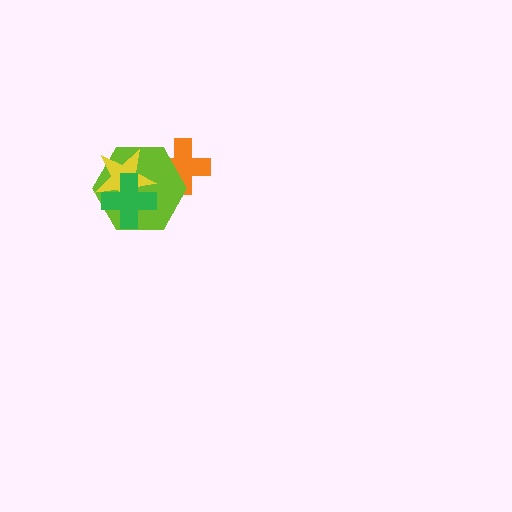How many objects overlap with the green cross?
2 objects overlap with the green cross.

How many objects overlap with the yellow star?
2 objects overlap with the yellow star.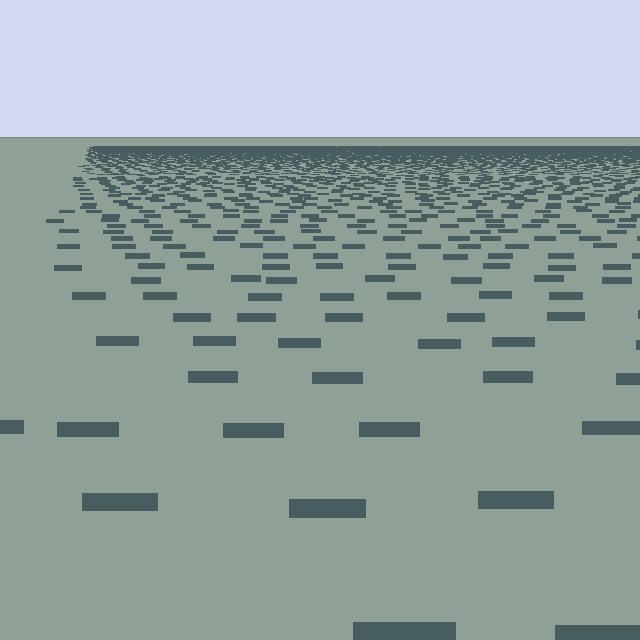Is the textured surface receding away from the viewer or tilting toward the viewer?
The surface is receding away from the viewer. Texture elements get smaller and denser toward the top.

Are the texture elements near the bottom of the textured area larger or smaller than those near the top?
Larger. Near the bottom, elements are closer to the viewer and appear at a bigger on-screen size.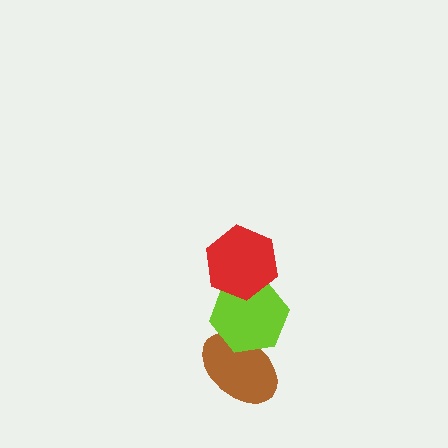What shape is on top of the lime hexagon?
The red hexagon is on top of the lime hexagon.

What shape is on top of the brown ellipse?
The lime hexagon is on top of the brown ellipse.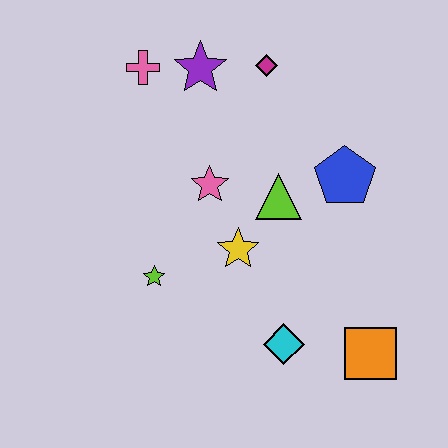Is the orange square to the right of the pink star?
Yes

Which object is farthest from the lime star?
The magenta diamond is farthest from the lime star.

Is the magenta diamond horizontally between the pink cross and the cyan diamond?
Yes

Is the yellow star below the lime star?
No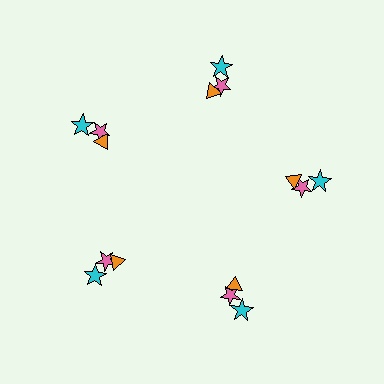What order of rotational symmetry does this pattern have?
This pattern has 5-fold rotational symmetry.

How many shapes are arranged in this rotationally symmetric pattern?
There are 15 shapes, arranged in 5 groups of 3.